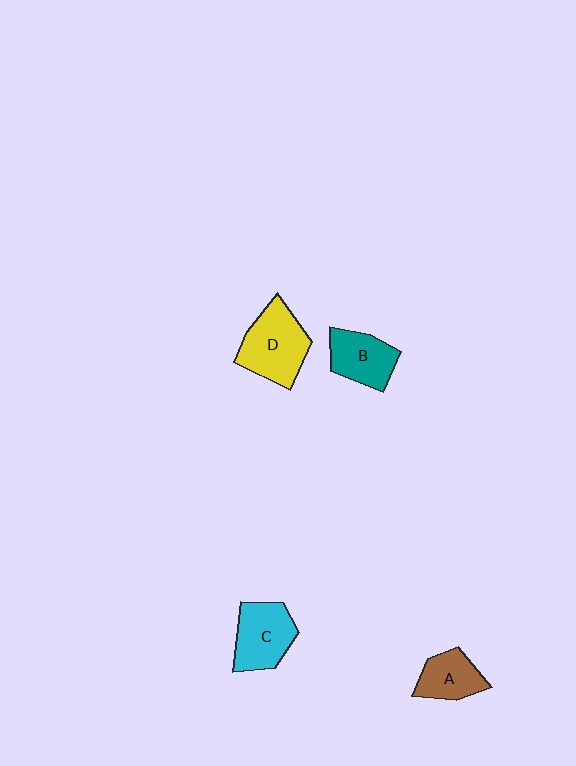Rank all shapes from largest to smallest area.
From largest to smallest: D (yellow), C (cyan), B (teal), A (brown).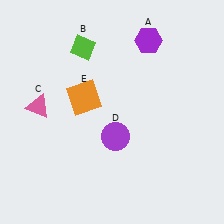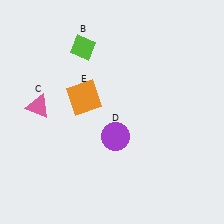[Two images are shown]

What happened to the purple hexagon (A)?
The purple hexagon (A) was removed in Image 2. It was in the top-right area of Image 1.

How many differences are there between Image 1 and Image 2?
There is 1 difference between the two images.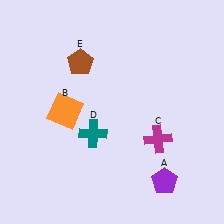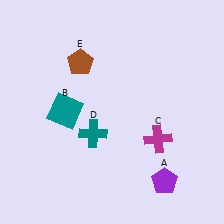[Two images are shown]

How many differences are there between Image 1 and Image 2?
There is 1 difference between the two images.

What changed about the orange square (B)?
In Image 1, B is orange. In Image 2, it changed to teal.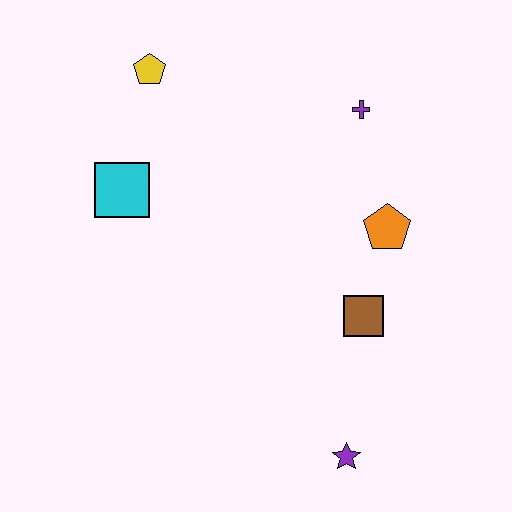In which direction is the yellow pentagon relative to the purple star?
The yellow pentagon is above the purple star.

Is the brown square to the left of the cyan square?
No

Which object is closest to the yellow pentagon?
The cyan square is closest to the yellow pentagon.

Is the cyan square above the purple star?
Yes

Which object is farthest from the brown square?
The yellow pentagon is farthest from the brown square.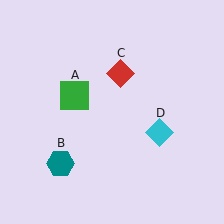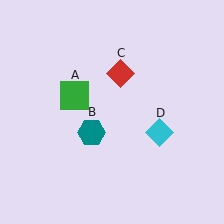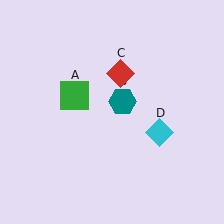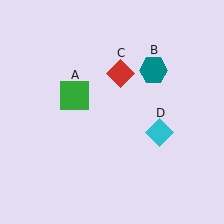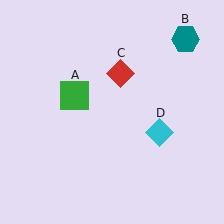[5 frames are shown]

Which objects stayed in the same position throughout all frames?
Green square (object A) and red diamond (object C) and cyan diamond (object D) remained stationary.